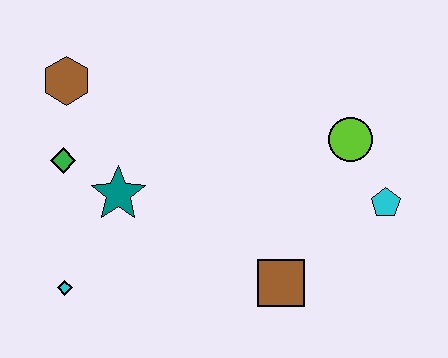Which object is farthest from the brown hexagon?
The cyan pentagon is farthest from the brown hexagon.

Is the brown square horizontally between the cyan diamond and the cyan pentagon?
Yes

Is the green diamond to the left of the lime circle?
Yes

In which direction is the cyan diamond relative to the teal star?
The cyan diamond is below the teal star.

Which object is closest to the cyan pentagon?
The lime circle is closest to the cyan pentagon.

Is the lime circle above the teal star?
Yes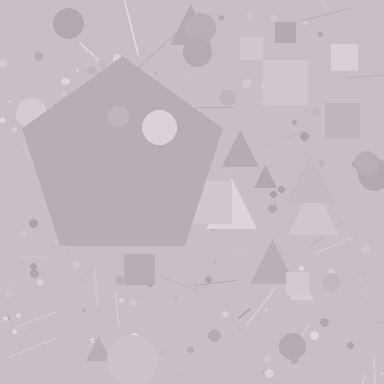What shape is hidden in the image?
A pentagon is hidden in the image.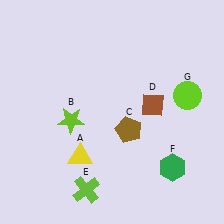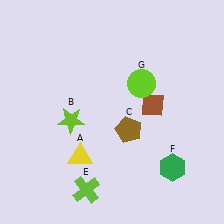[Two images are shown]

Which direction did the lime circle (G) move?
The lime circle (G) moved left.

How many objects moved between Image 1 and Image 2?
1 object moved between the two images.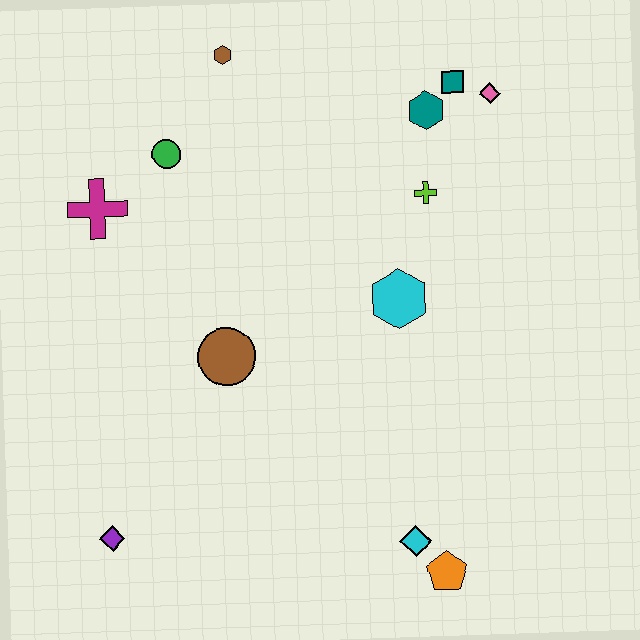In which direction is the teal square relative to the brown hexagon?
The teal square is to the right of the brown hexagon.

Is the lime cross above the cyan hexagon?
Yes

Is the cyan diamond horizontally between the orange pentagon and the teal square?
No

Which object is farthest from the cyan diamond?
The brown hexagon is farthest from the cyan diamond.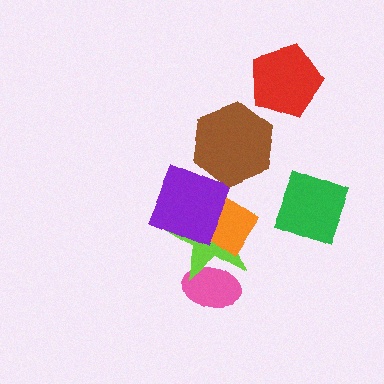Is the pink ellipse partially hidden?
Yes, it is partially covered by another shape.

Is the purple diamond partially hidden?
Yes, it is partially covered by another shape.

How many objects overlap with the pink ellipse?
1 object overlaps with the pink ellipse.